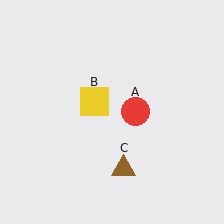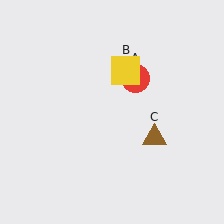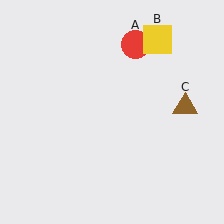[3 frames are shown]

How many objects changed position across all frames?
3 objects changed position: red circle (object A), yellow square (object B), brown triangle (object C).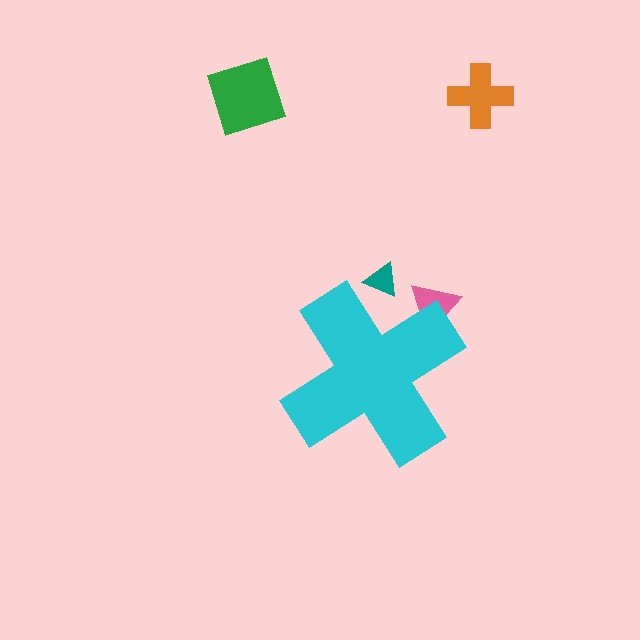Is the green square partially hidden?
No, the green square is fully visible.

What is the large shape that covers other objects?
A cyan cross.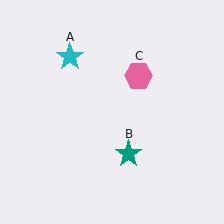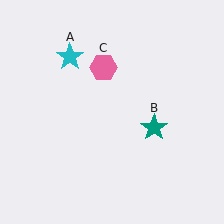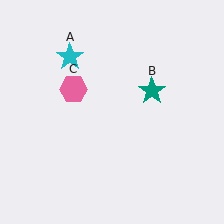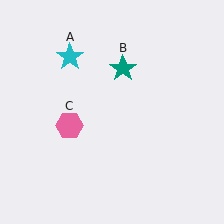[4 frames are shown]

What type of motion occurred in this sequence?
The teal star (object B), pink hexagon (object C) rotated counterclockwise around the center of the scene.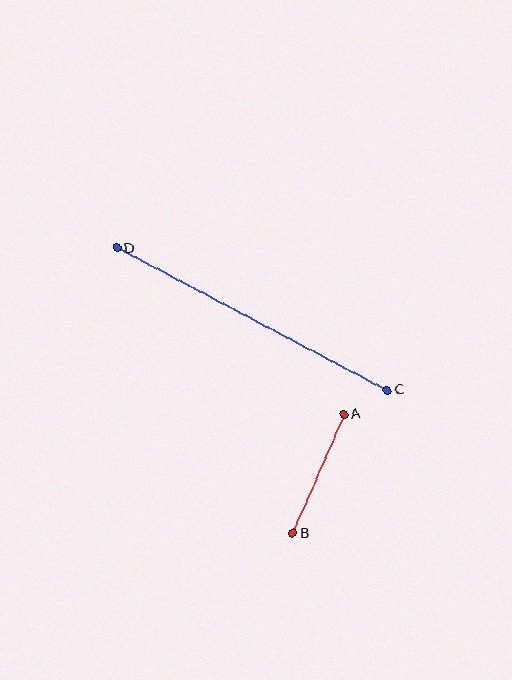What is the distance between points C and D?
The distance is approximately 306 pixels.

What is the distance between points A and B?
The distance is approximately 129 pixels.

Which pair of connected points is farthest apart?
Points C and D are farthest apart.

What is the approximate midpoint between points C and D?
The midpoint is at approximately (252, 319) pixels.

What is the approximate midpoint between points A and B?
The midpoint is at approximately (318, 474) pixels.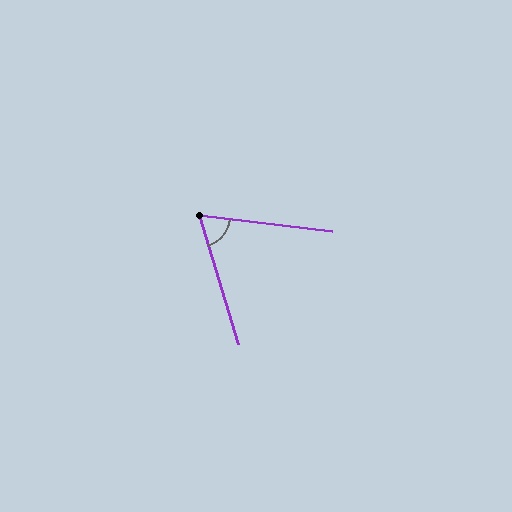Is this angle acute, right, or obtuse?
It is acute.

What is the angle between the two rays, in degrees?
Approximately 66 degrees.